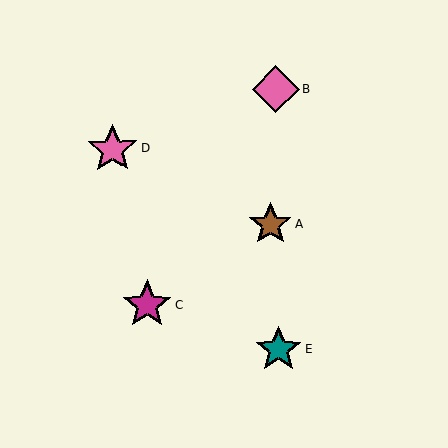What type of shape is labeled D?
Shape D is a pink star.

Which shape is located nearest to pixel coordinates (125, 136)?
The pink star (labeled D) at (112, 149) is nearest to that location.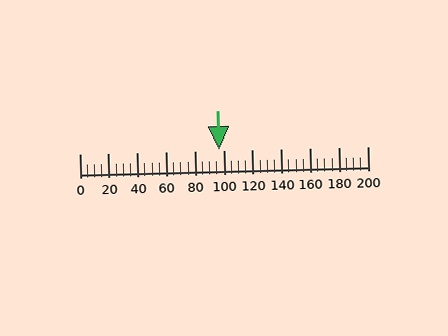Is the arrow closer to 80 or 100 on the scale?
The arrow is closer to 100.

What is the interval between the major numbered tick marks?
The major tick marks are spaced 20 units apart.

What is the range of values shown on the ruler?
The ruler shows values from 0 to 200.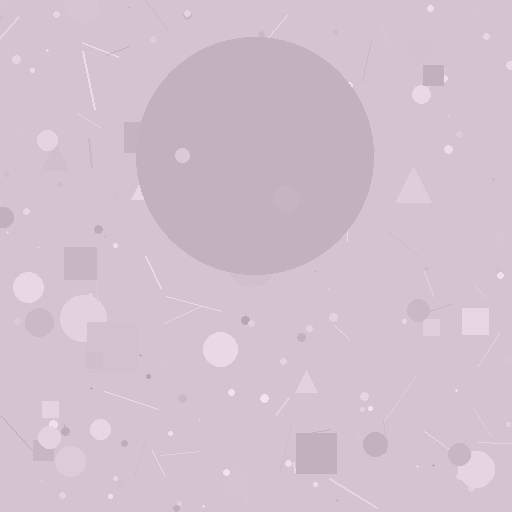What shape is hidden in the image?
A circle is hidden in the image.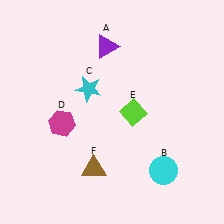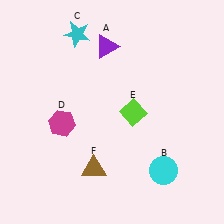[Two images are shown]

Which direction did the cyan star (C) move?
The cyan star (C) moved up.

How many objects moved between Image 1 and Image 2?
1 object moved between the two images.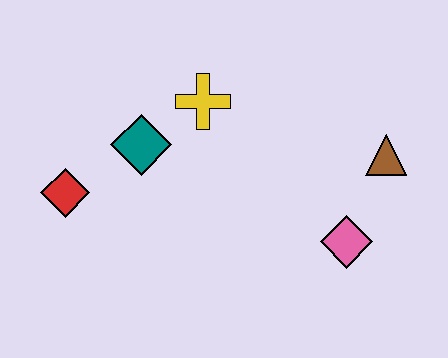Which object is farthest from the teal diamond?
The brown triangle is farthest from the teal diamond.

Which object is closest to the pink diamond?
The brown triangle is closest to the pink diamond.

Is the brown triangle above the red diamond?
Yes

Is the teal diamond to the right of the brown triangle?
No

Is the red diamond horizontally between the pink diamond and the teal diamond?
No